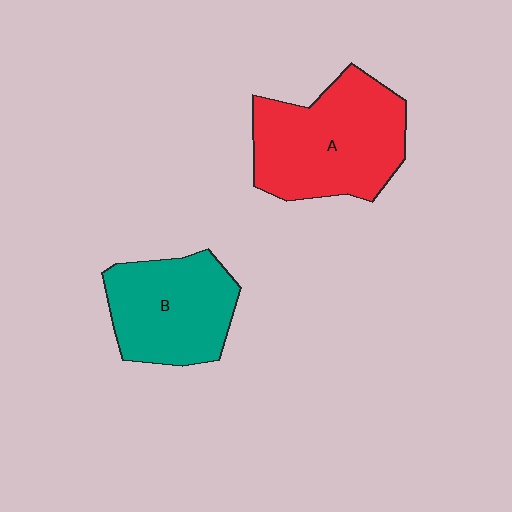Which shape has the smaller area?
Shape B (teal).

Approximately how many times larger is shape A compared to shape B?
Approximately 1.3 times.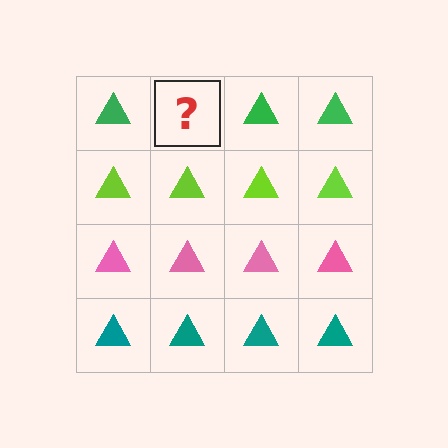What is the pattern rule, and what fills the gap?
The rule is that each row has a consistent color. The gap should be filled with a green triangle.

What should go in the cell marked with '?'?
The missing cell should contain a green triangle.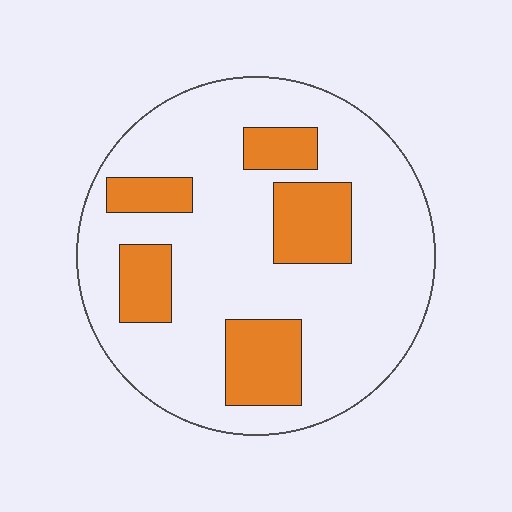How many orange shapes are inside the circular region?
5.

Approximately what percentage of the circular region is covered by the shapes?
Approximately 25%.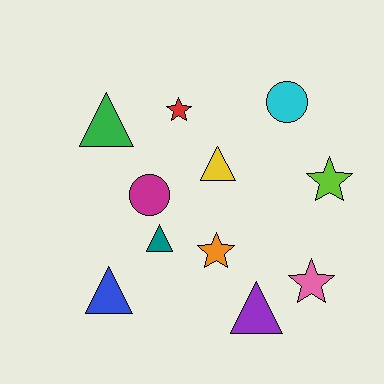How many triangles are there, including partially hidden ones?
There are 5 triangles.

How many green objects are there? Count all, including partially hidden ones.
There is 1 green object.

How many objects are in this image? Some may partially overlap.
There are 11 objects.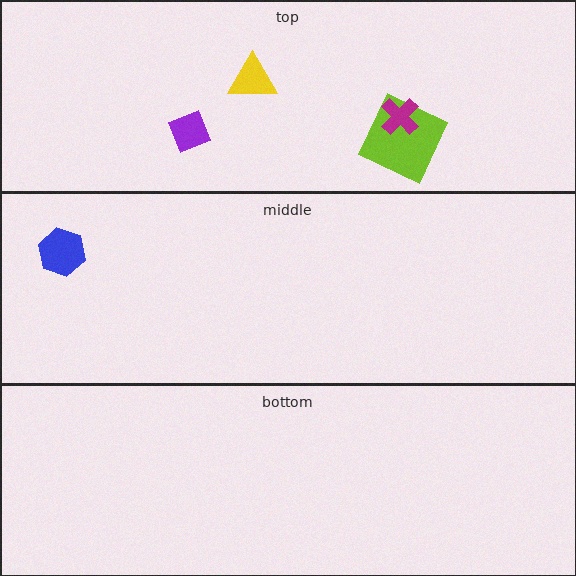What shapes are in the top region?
The lime square, the magenta cross, the purple diamond, the yellow triangle.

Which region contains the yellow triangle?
The top region.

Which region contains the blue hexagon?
The middle region.